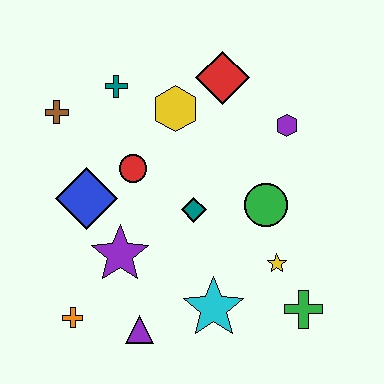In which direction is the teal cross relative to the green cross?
The teal cross is above the green cross.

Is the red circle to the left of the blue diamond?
No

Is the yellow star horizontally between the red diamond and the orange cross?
No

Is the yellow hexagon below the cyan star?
No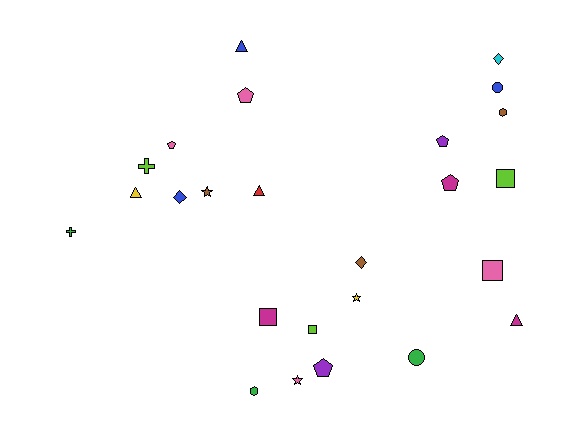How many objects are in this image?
There are 25 objects.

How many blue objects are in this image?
There are 3 blue objects.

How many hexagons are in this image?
There are 2 hexagons.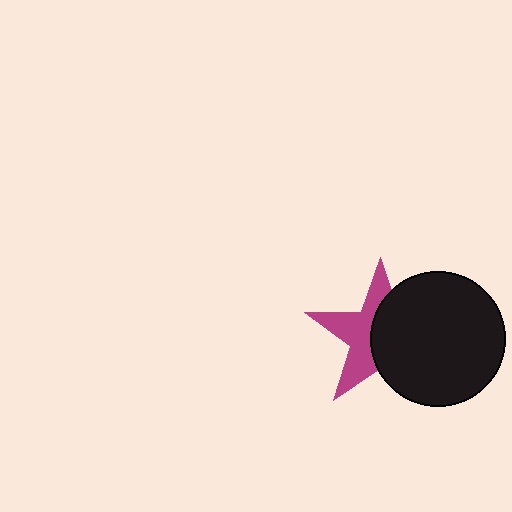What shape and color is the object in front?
The object in front is a black circle.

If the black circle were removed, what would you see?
You would see the complete magenta star.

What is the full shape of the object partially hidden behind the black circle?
The partially hidden object is a magenta star.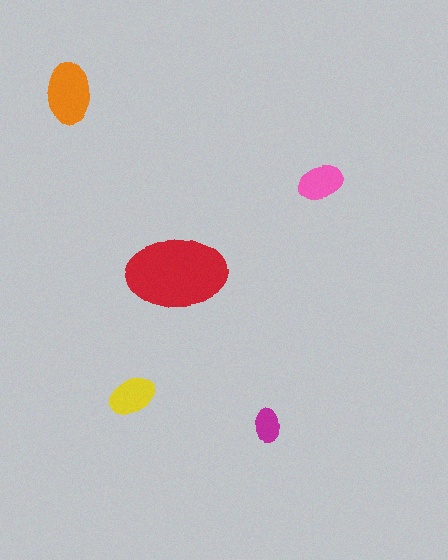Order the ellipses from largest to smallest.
the red one, the orange one, the yellow one, the pink one, the magenta one.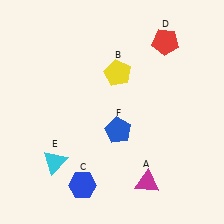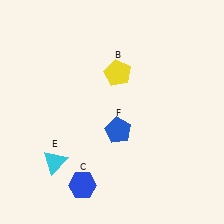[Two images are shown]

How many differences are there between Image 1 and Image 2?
There are 2 differences between the two images.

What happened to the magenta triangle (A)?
The magenta triangle (A) was removed in Image 2. It was in the bottom-right area of Image 1.